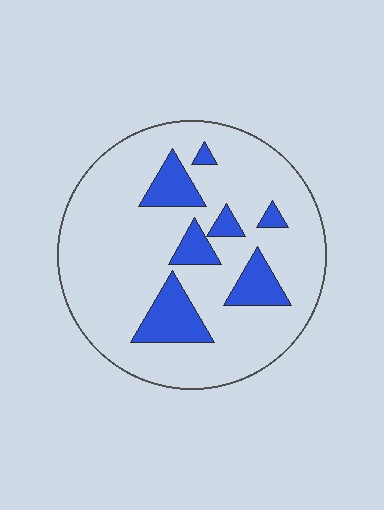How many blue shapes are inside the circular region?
7.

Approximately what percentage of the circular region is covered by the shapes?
Approximately 20%.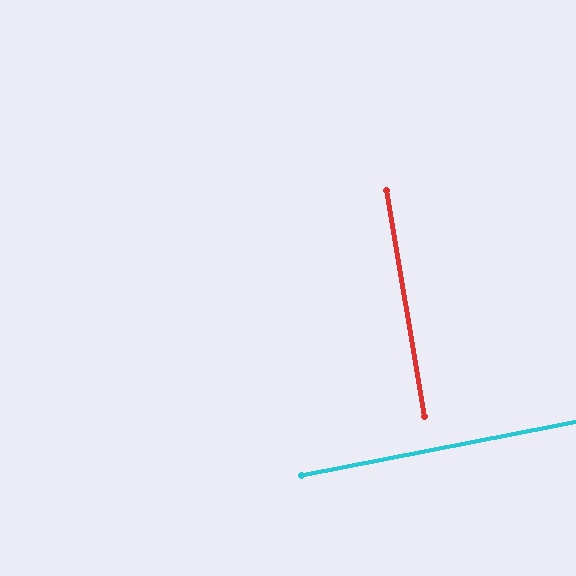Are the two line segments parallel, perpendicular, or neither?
Perpendicular — they meet at approximately 88°.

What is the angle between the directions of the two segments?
Approximately 88 degrees.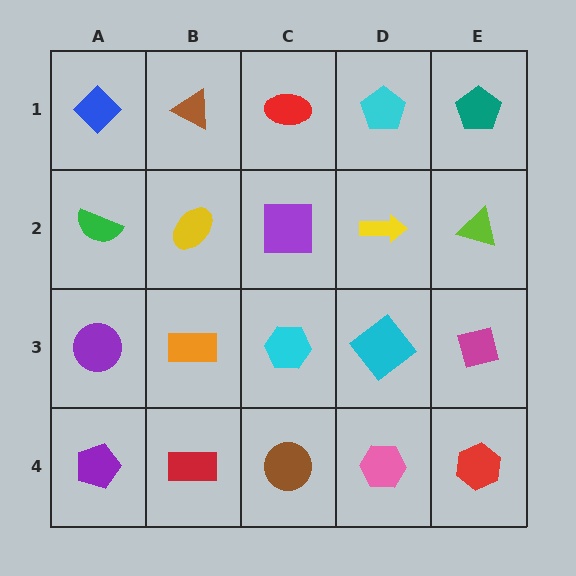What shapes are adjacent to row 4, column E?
A magenta square (row 3, column E), a pink hexagon (row 4, column D).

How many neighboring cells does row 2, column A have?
3.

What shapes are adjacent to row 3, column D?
A yellow arrow (row 2, column D), a pink hexagon (row 4, column D), a cyan hexagon (row 3, column C), a magenta square (row 3, column E).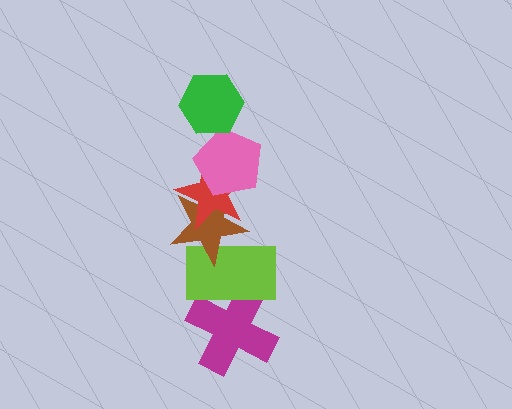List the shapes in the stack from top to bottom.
From top to bottom: the green hexagon, the pink pentagon, the red star, the brown star, the lime rectangle, the magenta cross.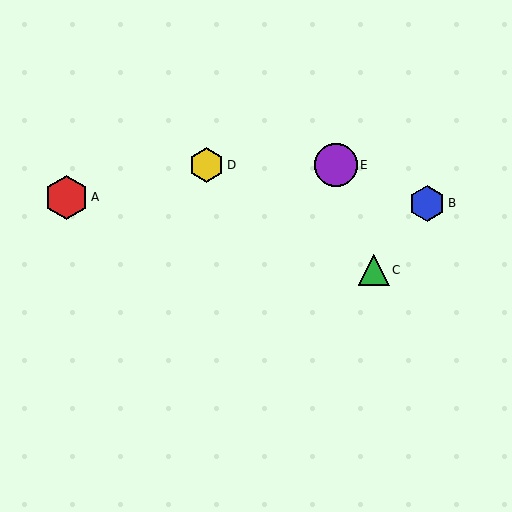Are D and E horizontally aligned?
Yes, both are at y≈165.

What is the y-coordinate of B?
Object B is at y≈203.